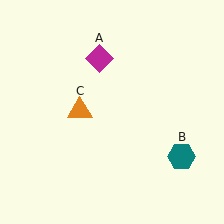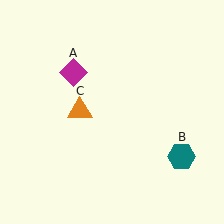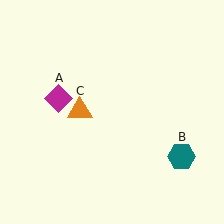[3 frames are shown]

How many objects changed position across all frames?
1 object changed position: magenta diamond (object A).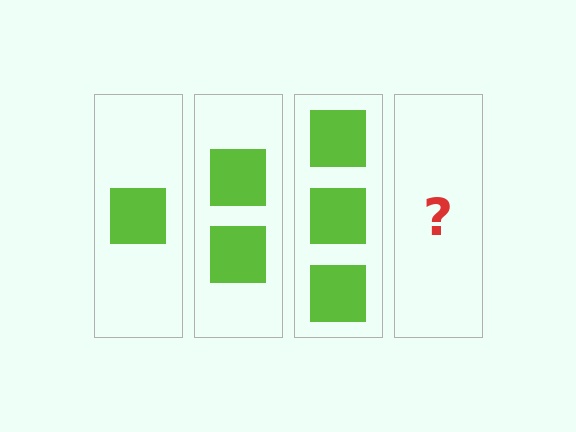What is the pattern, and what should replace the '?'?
The pattern is that each step adds one more square. The '?' should be 4 squares.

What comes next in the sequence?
The next element should be 4 squares.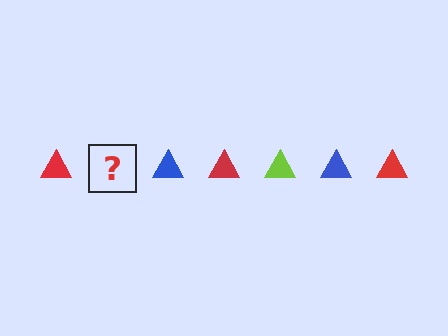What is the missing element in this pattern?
The missing element is a lime triangle.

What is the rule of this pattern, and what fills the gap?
The rule is that the pattern cycles through red, lime, blue triangles. The gap should be filled with a lime triangle.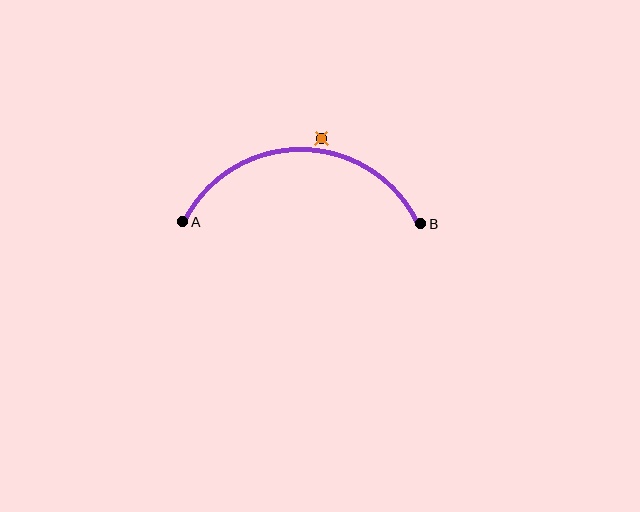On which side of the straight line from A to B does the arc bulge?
The arc bulges above the straight line connecting A and B.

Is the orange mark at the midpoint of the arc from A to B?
No — the orange mark does not lie on the arc at all. It sits slightly outside the curve.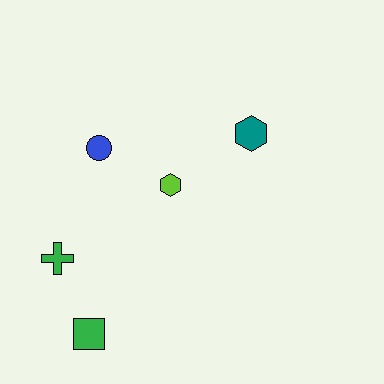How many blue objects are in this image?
There is 1 blue object.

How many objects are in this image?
There are 5 objects.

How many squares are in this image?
There is 1 square.